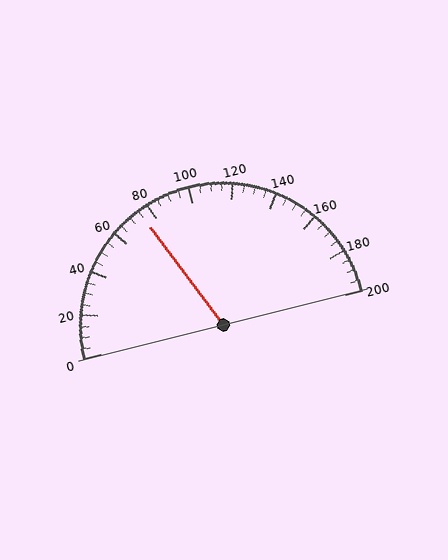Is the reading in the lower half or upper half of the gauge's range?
The reading is in the lower half of the range (0 to 200).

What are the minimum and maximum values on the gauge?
The gauge ranges from 0 to 200.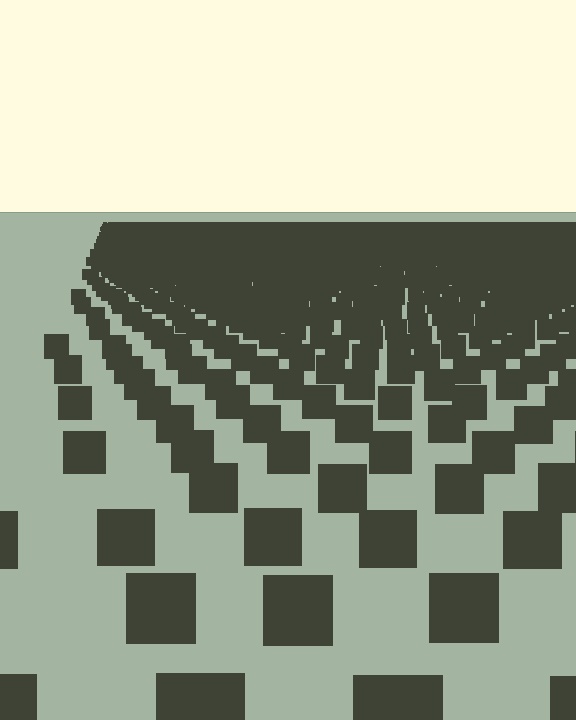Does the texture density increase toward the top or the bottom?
Density increases toward the top.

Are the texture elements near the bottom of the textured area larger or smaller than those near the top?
Larger. Near the bottom, elements are closer to the viewer and appear at a bigger on-screen size.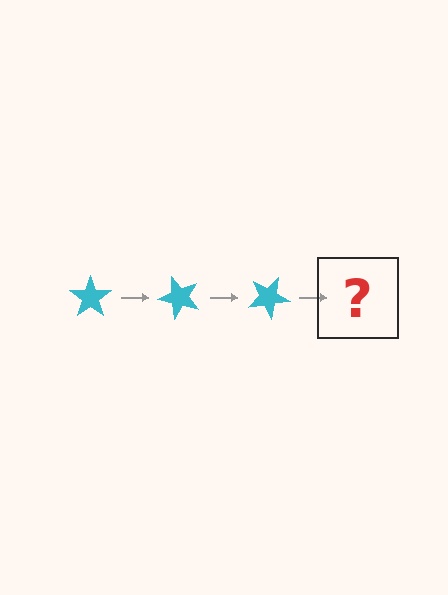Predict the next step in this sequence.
The next step is a cyan star rotated 150 degrees.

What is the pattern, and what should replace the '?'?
The pattern is that the star rotates 50 degrees each step. The '?' should be a cyan star rotated 150 degrees.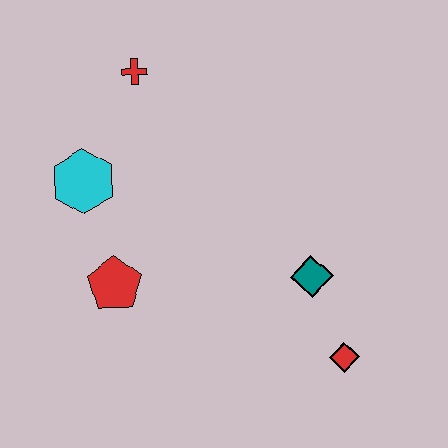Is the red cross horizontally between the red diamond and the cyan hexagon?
Yes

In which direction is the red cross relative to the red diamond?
The red cross is above the red diamond.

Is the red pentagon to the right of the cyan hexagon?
Yes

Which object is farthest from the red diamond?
The red cross is farthest from the red diamond.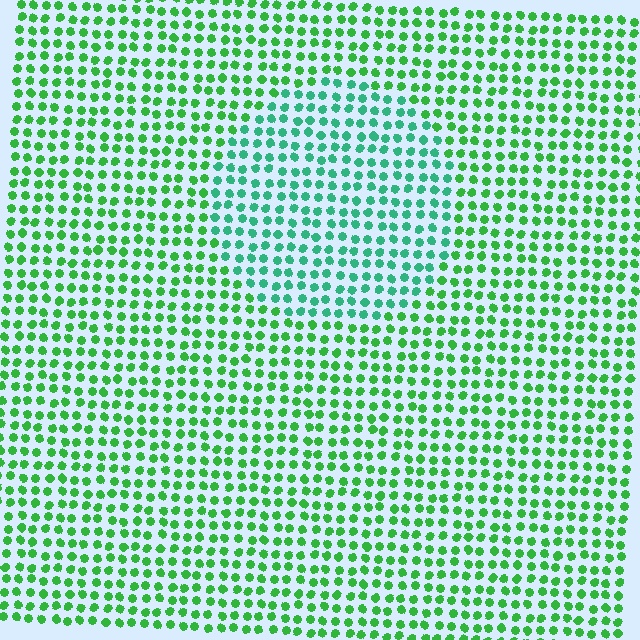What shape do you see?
I see a circle.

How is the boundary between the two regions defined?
The boundary is defined purely by a slight shift in hue (about 32 degrees). Spacing, size, and orientation are identical on both sides.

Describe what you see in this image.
The image is filled with small green elements in a uniform arrangement. A circle-shaped region is visible where the elements are tinted to a slightly different hue, forming a subtle color boundary.